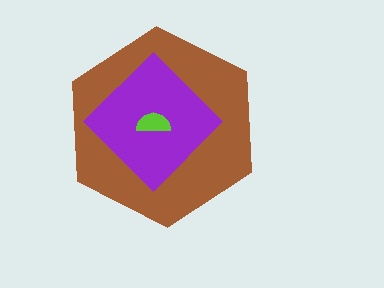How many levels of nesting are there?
3.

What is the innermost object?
The lime semicircle.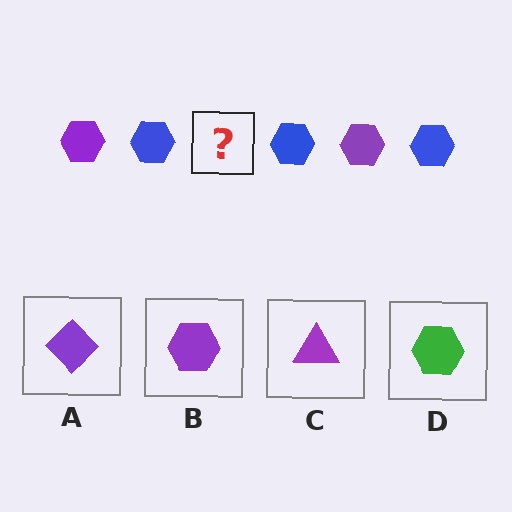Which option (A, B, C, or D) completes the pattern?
B.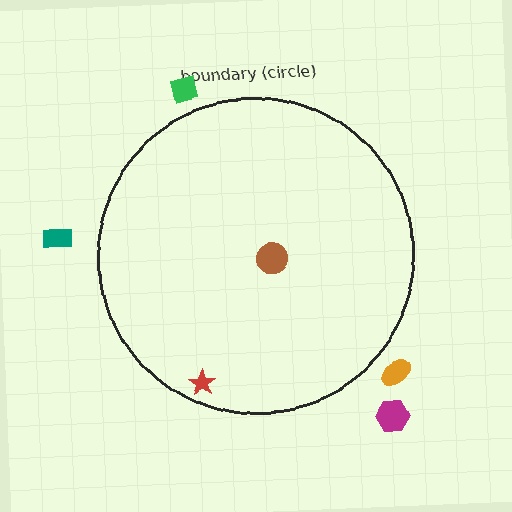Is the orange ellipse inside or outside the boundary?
Outside.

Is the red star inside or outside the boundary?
Inside.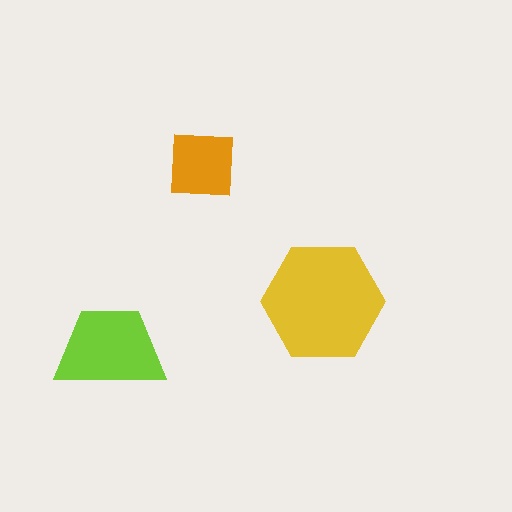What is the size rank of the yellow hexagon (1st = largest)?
1st.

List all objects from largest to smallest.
The yellow hexagon, the lime trapezoid, the orange square.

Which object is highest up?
The orange square is topmost.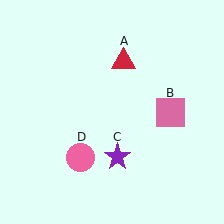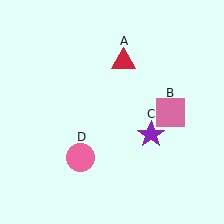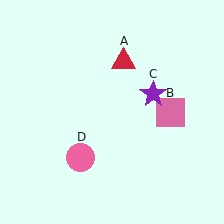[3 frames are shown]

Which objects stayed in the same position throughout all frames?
Red triangle (object A) and pink square (object B) and pink circle (object D) remained stationary.